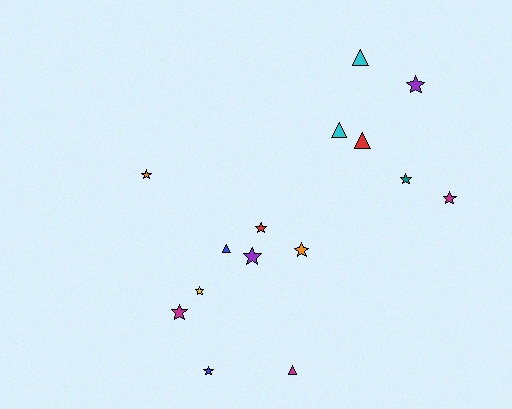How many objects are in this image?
There are 15 objects.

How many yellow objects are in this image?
There is 1 yellow object.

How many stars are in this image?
There are 10 stars.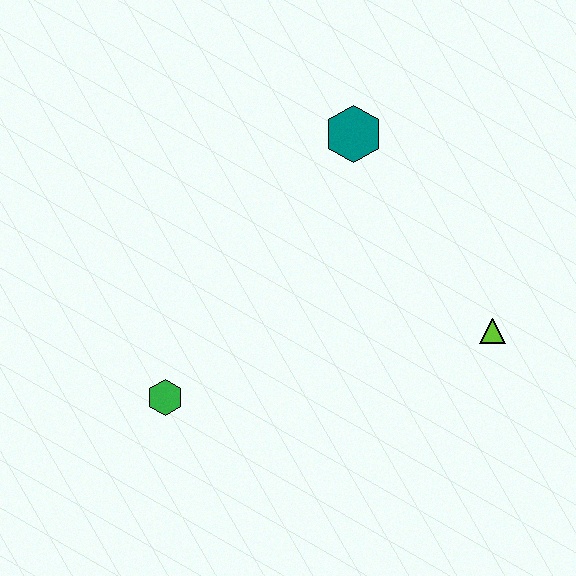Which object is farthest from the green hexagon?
The lime triangle is farthest from the green hexagon.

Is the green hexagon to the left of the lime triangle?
Yes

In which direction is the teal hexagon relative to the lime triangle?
The teal hexagon is above the lime triangle.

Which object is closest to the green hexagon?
The teal hexagon is closest to the green hexagon.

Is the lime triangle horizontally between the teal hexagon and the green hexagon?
No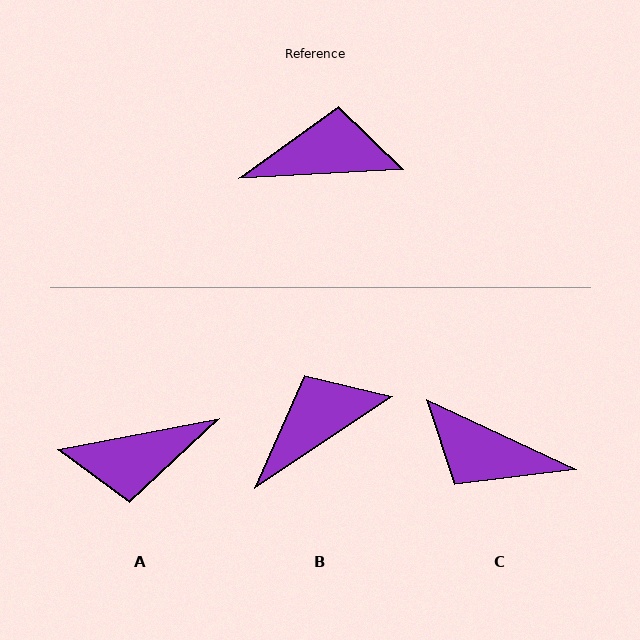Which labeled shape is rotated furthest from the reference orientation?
A, about 172 degrees away.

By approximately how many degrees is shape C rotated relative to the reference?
Approximately 152 degrees counter-clockwise.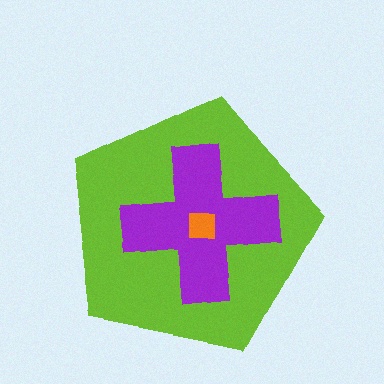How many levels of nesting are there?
3.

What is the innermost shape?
The orange square.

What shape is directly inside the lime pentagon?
The purple cross.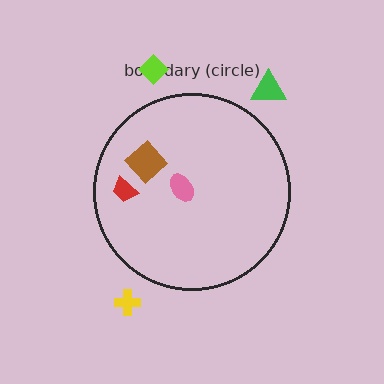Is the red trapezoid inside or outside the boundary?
Inside.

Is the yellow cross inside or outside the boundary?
Outside.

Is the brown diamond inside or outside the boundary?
Inside.